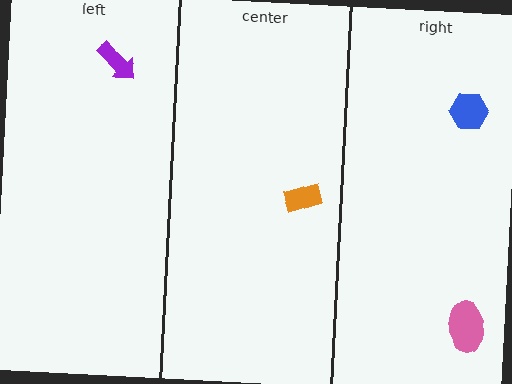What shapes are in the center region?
The orange rectangle.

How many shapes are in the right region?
2.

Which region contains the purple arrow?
The left region.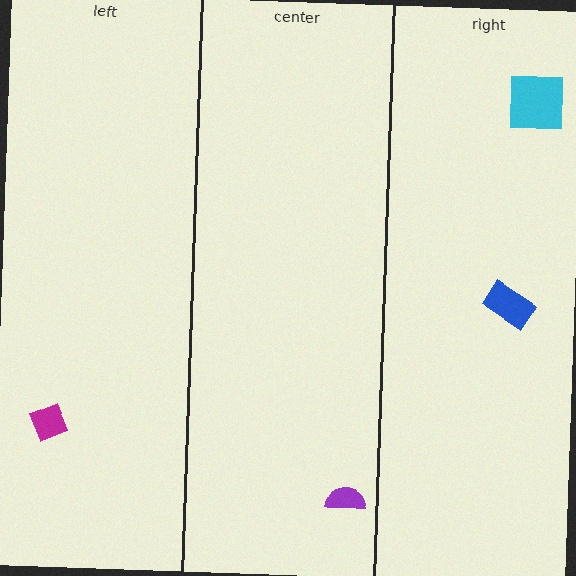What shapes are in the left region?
The magenta diamond.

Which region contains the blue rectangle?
The right region.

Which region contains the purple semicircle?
The center region.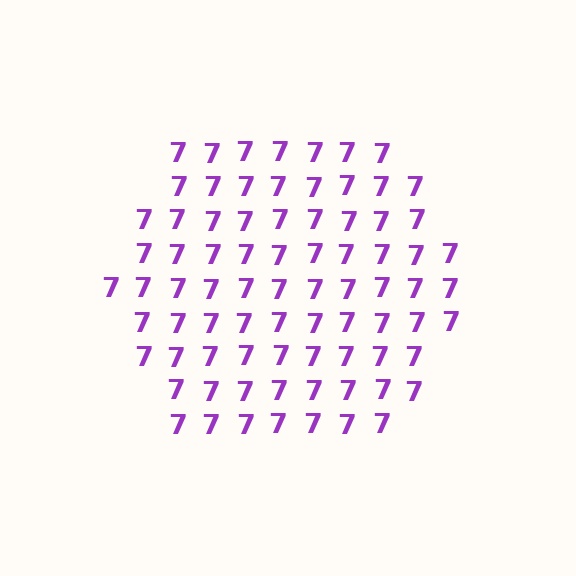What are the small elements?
The small elements are digit 7's.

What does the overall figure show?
The overall figure shows a hexagon.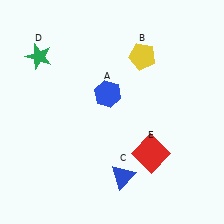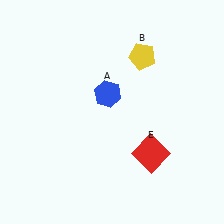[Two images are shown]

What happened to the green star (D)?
The green star (D) was removed in Image 2. It was in the top-left area of Image 1.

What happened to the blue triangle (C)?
The blue triangle (C) was removed in Image 2. It was in the bottom-right area of Image 1.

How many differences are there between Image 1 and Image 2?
There are 2 differences between the two images.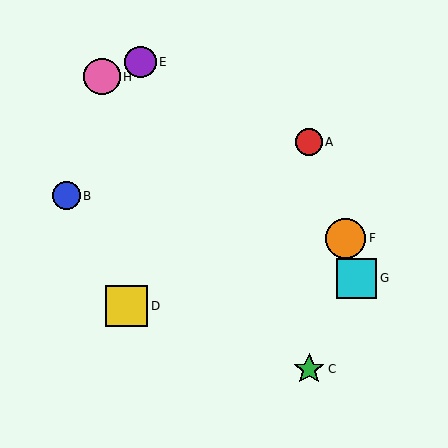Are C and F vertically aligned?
No, C is at x≈309 and F is at x≈345.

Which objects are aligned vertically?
Objects A, C are aligned vertically.